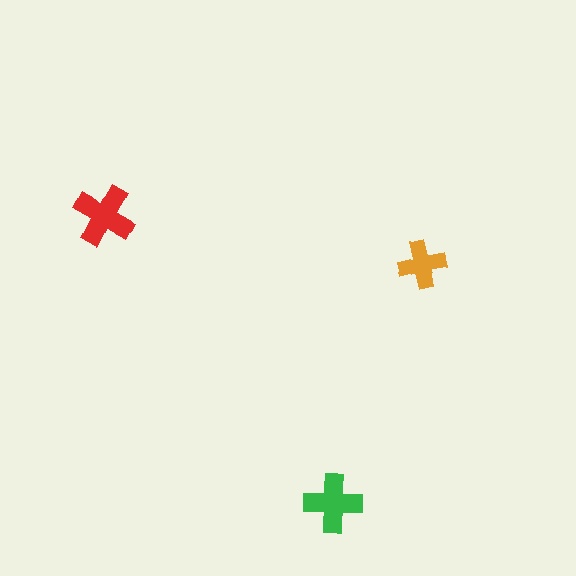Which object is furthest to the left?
The red cross is leftmost.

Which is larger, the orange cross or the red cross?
The red one.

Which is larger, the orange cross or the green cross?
The green one.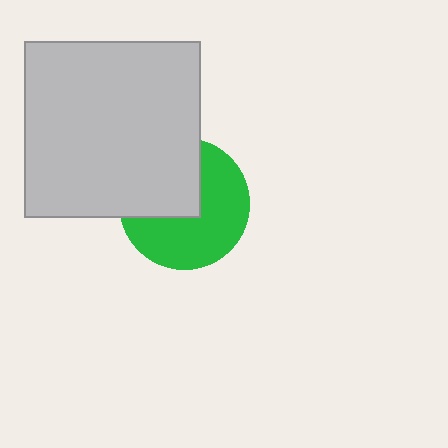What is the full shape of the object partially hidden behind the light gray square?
The partially hidden object is a green circle.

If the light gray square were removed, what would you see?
You would see the complete green circle.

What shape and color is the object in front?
The object in front is a light gray square.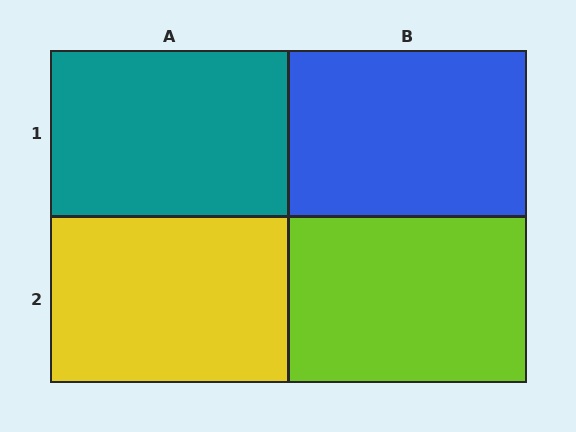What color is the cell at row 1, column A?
Teal.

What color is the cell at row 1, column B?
Blue.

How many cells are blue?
1 cell is blue.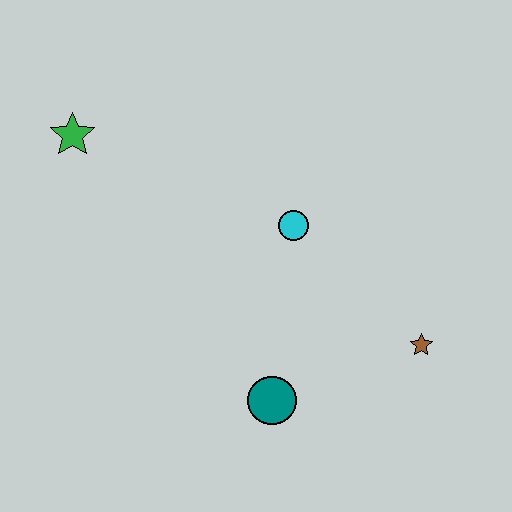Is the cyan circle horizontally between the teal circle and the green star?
No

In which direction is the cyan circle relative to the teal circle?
The cyan circle is above the teal circle.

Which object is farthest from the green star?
The brown star is farthest from the green star.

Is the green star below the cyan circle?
No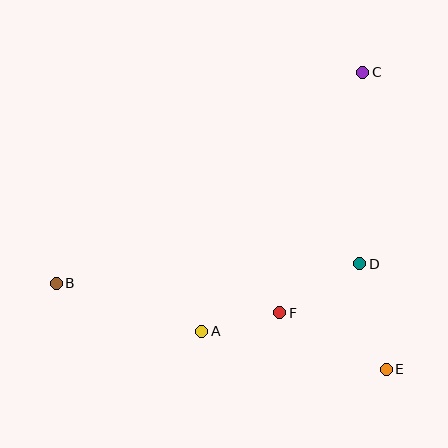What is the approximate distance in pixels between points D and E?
The distance between D and E is approximately 109 pixels.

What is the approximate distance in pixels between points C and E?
The distance between C and E is approximately 298 pixels.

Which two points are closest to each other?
Points A and F are closest to each other.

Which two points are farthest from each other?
Points B and C are farthest from each other.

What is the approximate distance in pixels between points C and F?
The distance between C and F is approximately 254 pixels.